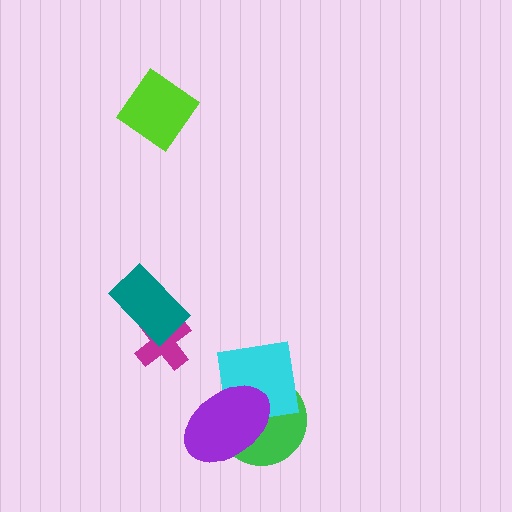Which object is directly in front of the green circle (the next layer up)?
The cyan square is directly in front of the green circle.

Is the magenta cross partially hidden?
Yes, it is partially covered by another shape.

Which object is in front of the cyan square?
The purple ellipse is in front of the cyan square.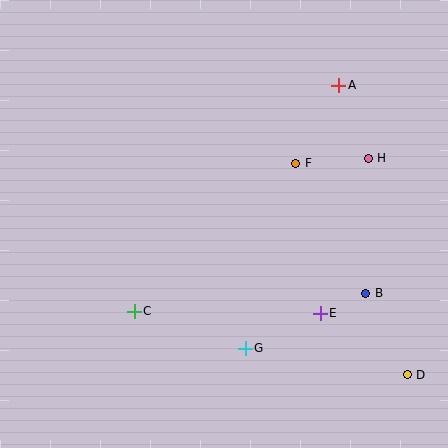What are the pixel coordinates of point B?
Point B is at (366, 293).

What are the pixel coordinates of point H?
Point H is at (368, 158).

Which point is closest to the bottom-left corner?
Point C is closest to the bottom-left corner.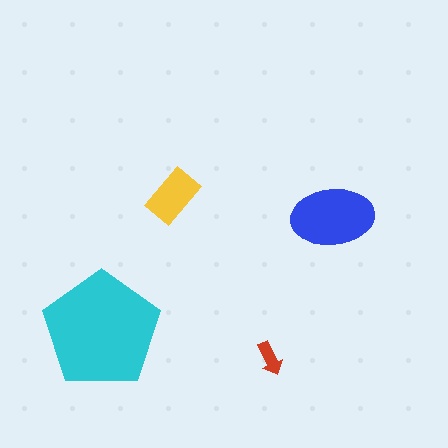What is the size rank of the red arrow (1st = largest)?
4th.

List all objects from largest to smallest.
The cyan pentagon, the blue ellipse, the yellow rectangle, the red arrow.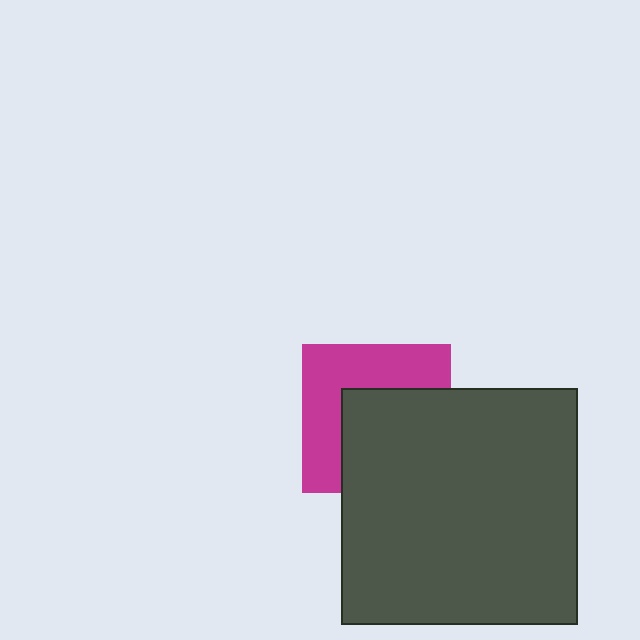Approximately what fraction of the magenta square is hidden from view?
Roughly 52% of the magenta square is hidden behind the dark gray square.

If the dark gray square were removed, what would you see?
You would see the complete magenta square.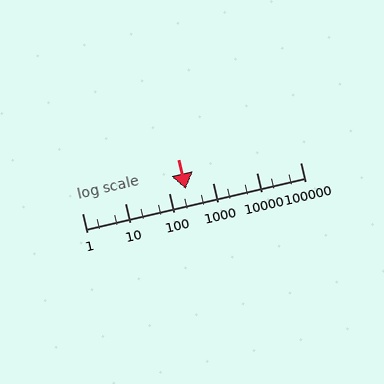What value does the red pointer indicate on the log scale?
The pointer indicates approximately 240.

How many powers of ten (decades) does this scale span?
The scale spans 5 decades, from 1 to 100000.